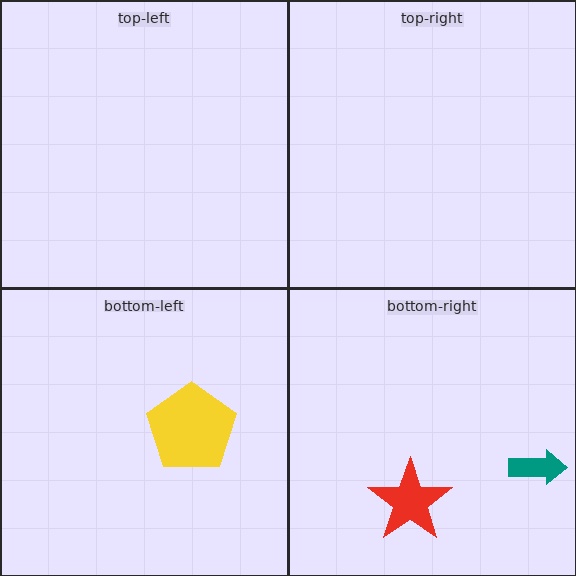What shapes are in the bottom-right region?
The teal arrow, the red star.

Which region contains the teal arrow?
The bottom-right region.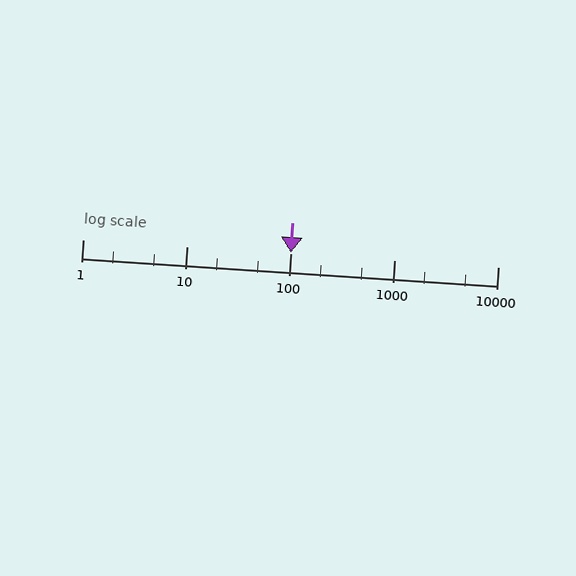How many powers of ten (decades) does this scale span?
The scale spans 4 decades, from 1 to 10000.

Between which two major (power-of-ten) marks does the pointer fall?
The pointer is between 100 and 1000.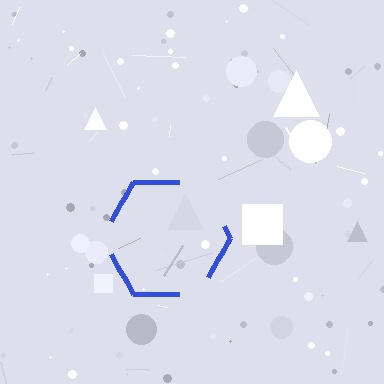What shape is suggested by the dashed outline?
The dashed outline suggests a hexagon.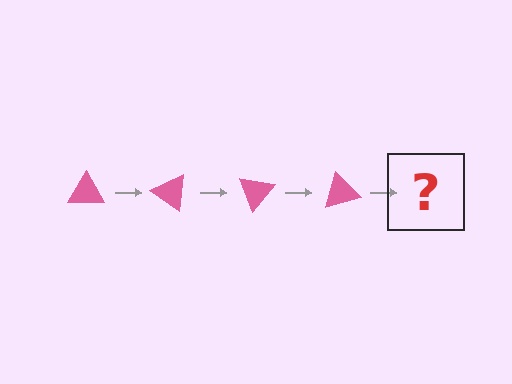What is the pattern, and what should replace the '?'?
The pattern is that the triangle rotates 35 degrees each step. The '?' should be a pink triangle rotated 140 degrees.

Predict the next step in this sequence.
The next step is a pink triangle rotated 140 degrees.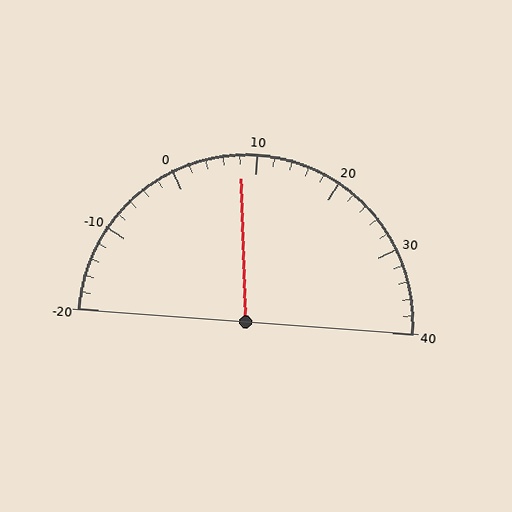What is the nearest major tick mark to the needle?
The nearest major tick mark is 10.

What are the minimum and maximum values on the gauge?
The gauge ranges from -20 to 40.